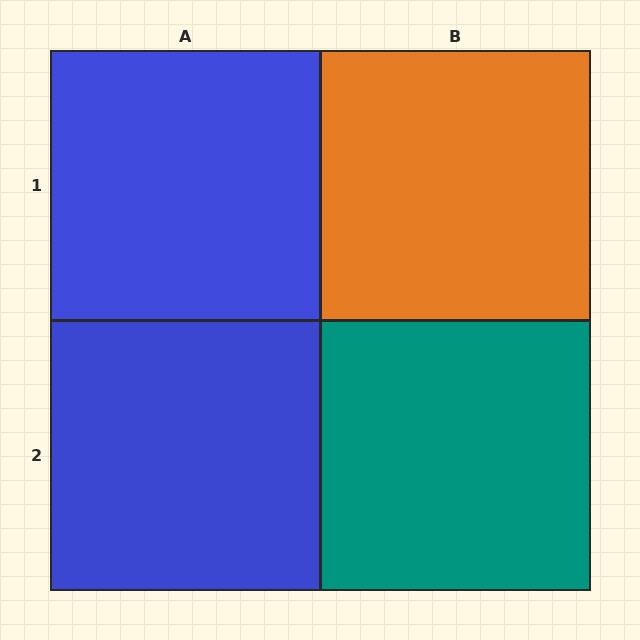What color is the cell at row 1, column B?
Orange.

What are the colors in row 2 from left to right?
Blue, teal.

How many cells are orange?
1 cell is orange.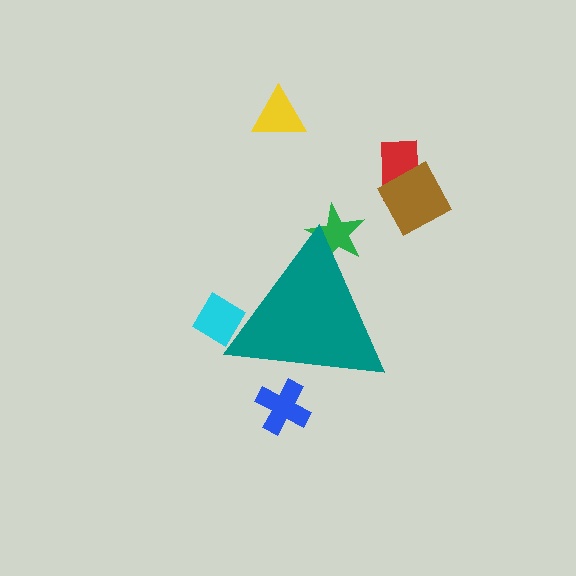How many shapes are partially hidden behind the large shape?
3 shapes are partially hidden.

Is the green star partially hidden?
Yes, the green star is partially hidden behind the teal triangle.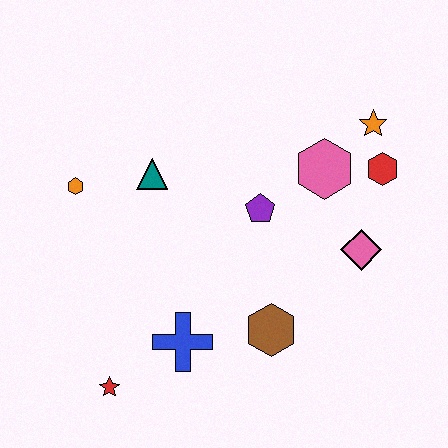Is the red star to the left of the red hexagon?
Yes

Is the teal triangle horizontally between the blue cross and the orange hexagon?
Yes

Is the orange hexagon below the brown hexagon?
No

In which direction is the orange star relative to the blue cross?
The orange star is above the blue cross.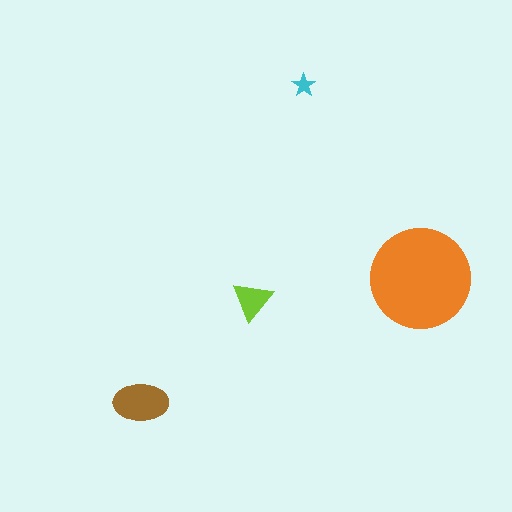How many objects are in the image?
There are 4 objects in the image.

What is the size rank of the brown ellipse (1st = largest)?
2nd.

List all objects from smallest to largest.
The cyan star, the lime triangle, the brown ellipse, the orange circle.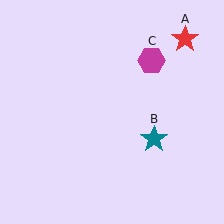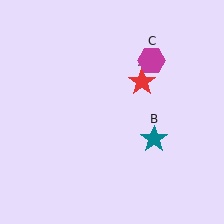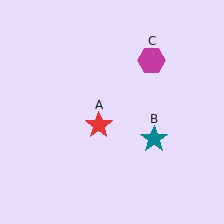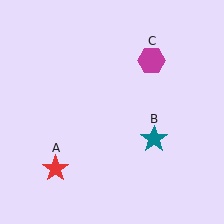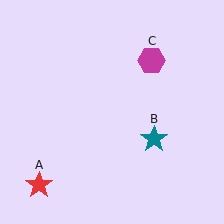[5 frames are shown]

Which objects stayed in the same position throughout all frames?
Teal star (object B) and magenta hexagon (object C) remained stationary.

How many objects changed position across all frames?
1 object changed position: red star (object A).